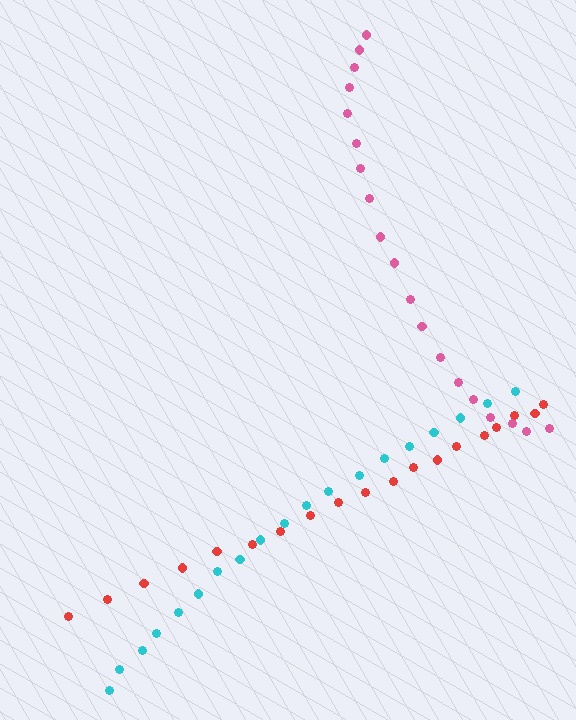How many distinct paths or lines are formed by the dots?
There are 3 distinct paths.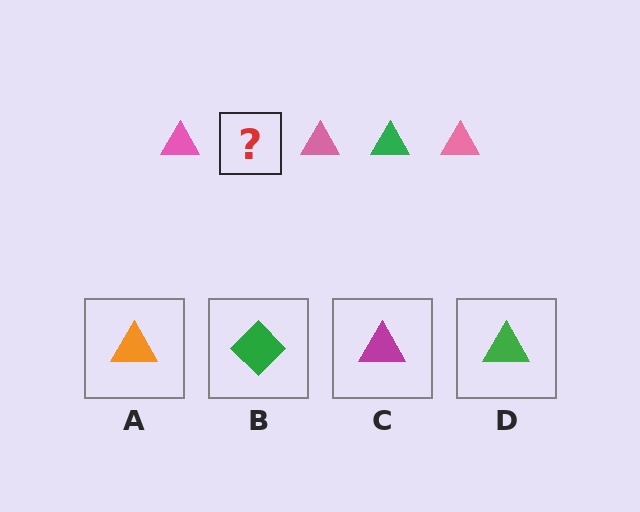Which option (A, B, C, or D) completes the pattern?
D.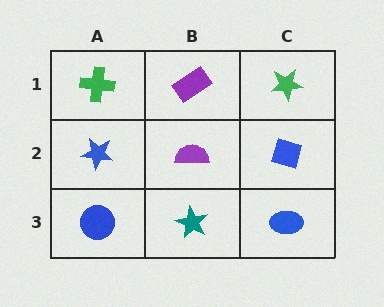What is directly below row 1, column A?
A blue star.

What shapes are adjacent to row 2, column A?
A green cross (row 1, column A), a blue circle (row 3, column A), a purple semicircle (row 2, column B).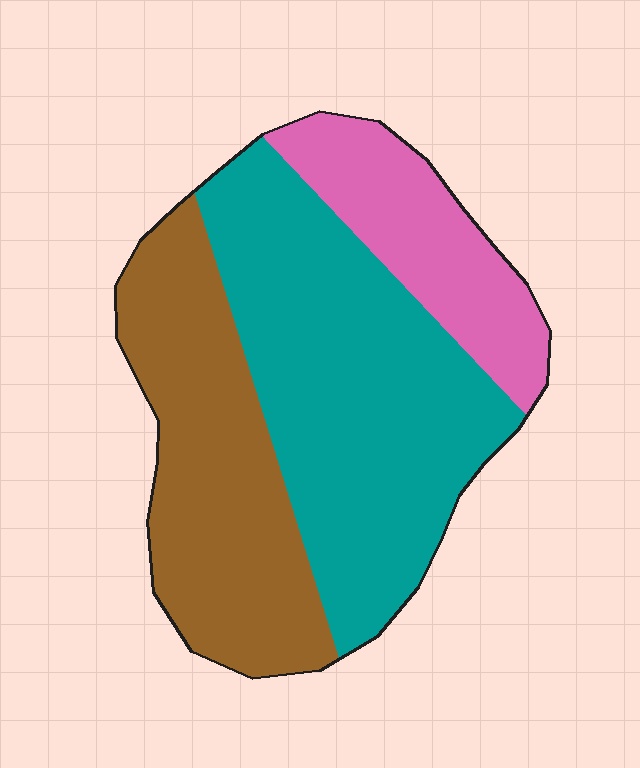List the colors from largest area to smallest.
From largest to smallest: teal, brown, pink.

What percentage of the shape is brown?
Brown covers around 35% of the shape.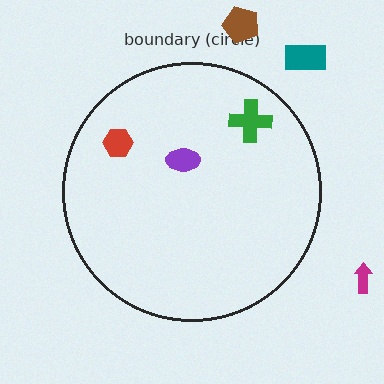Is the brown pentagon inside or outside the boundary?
Outside.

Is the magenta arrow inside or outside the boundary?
Outside.